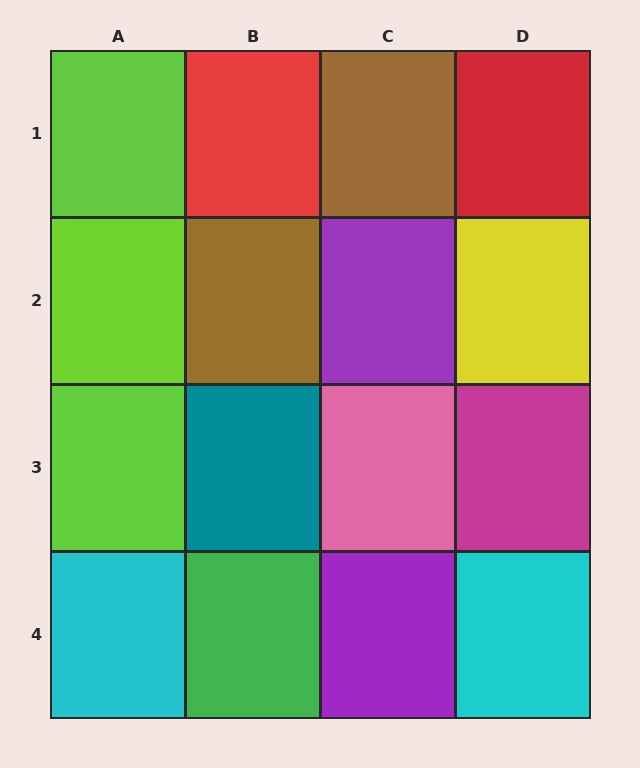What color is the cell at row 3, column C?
Pink.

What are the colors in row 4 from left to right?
Cyan, green, purple, cyan.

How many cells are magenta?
1 cell is magenta.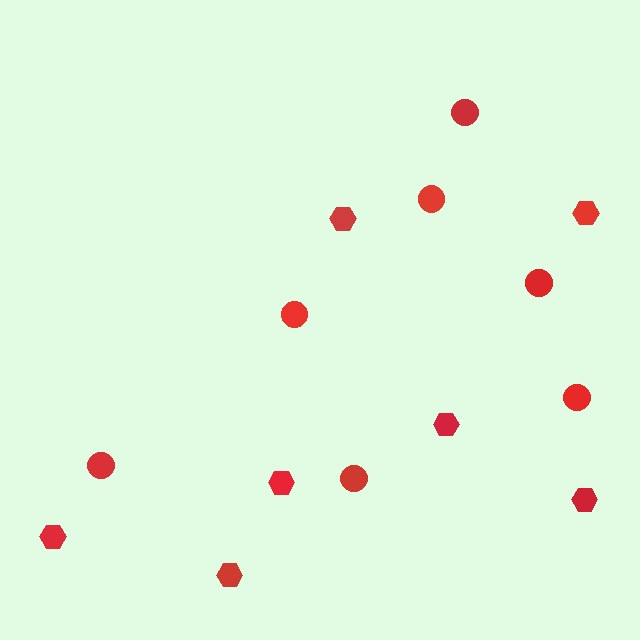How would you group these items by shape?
There are 2 groups: one group of hexagons (7) and one group of circles (7).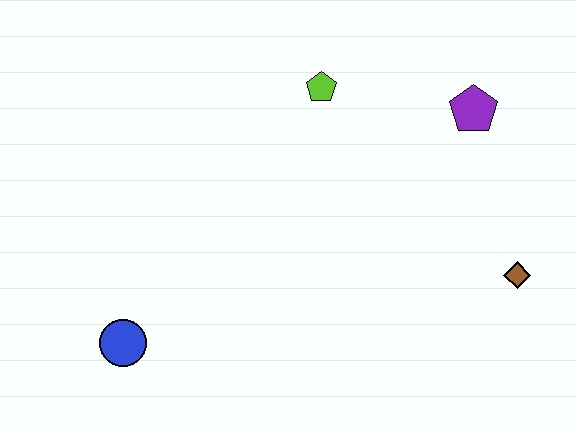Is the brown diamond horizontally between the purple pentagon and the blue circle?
No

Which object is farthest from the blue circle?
The purple pentagon is farthest from the blue circle.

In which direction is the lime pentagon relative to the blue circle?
The lime pentagon is above the blue circle.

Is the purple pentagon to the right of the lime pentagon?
Yes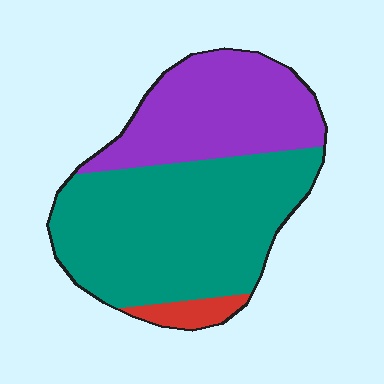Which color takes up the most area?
Teal, at roughly 60%.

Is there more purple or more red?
Purple.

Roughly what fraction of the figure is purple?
Purple takes up about one third (1/3) of the figure.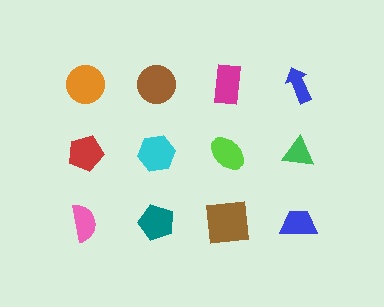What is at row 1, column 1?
An orange circle.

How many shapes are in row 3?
4 shapes.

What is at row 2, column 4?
A green triangle.